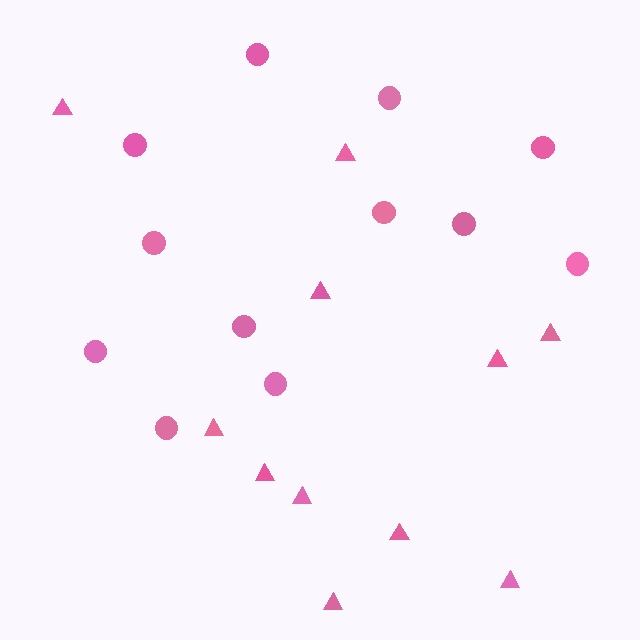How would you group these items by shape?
There are 2 groups: one group of circles (12) and one group of triangles (11).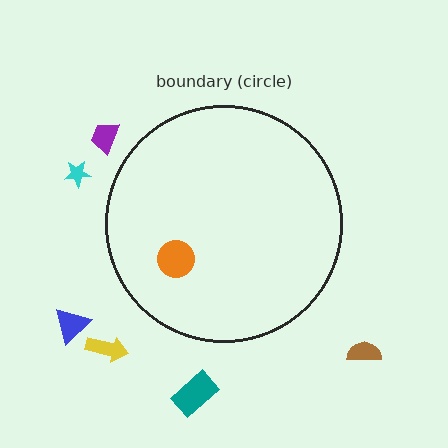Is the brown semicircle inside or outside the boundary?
Outside.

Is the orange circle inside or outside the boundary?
Inside.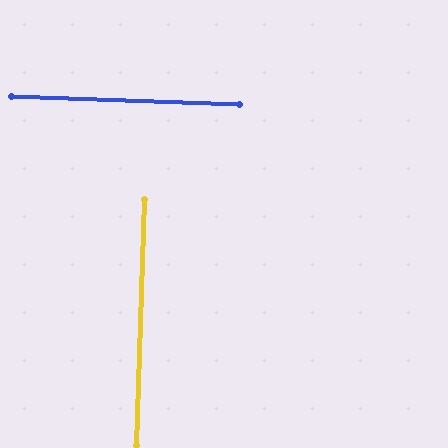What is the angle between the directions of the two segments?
Approximately 90 degrees.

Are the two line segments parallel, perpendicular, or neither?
Perpendicular — they meet at approximately 90°.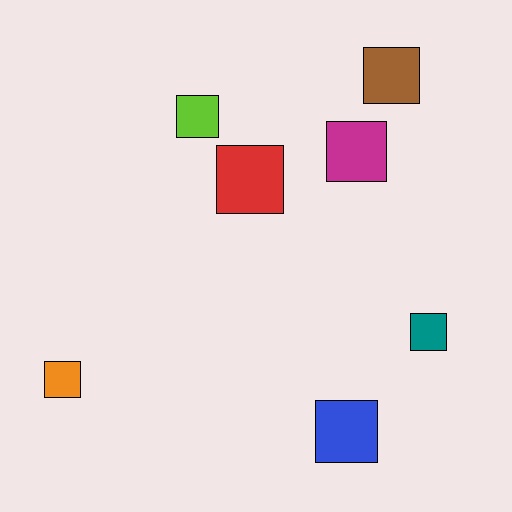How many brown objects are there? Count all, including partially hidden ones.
There is 1 brown object.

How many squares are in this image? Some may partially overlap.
There are 7 squares.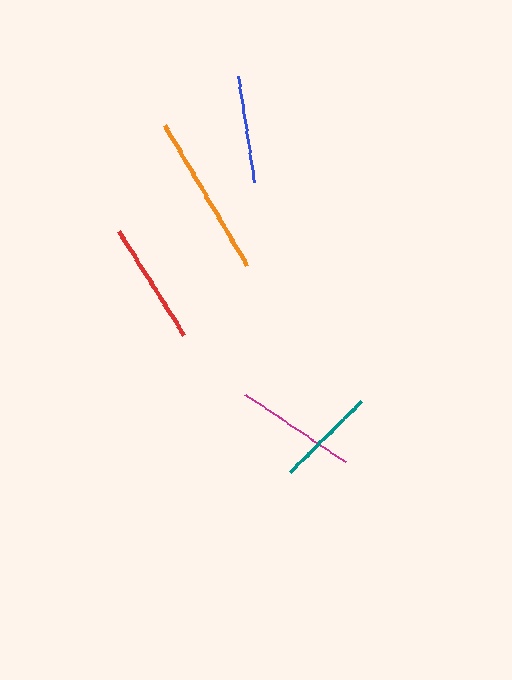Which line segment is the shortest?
The teal line is the shortest at approximately 100 pixels.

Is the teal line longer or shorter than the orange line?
The orange line is longer than the teal line.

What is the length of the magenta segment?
The magenta segment is approximately 121 pixels long.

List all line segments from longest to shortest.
From longest to shortest: orange, red, magenta, blue, teal.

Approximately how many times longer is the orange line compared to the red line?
The orange line is approximately 1.3 times the length of the red line.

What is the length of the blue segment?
The blue segment is approximately 107 pixels long.